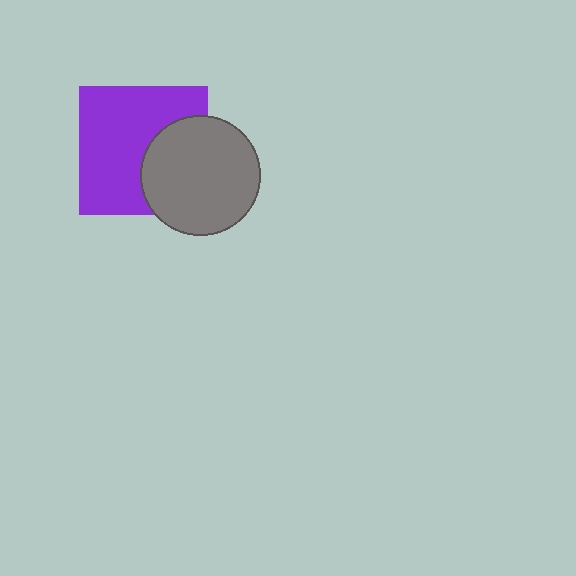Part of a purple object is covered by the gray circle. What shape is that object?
It is a square.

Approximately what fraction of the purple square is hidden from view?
Roughly 35% of the purple square is hidden behind the gray circle.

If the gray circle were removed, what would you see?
You would see the complete purple square.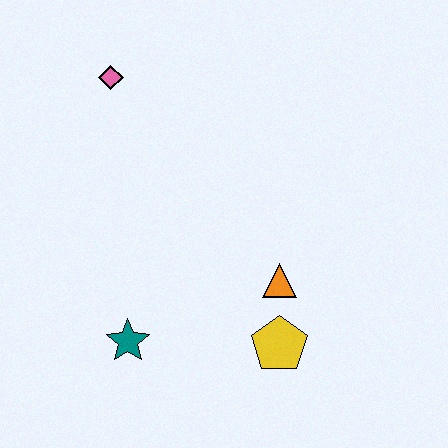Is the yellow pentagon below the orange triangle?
Yes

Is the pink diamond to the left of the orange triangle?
Yes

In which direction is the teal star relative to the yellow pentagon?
The teal star is to the left of the yellow pentagon.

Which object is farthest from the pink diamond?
The yellow pentagon is farthest from the pink diamond.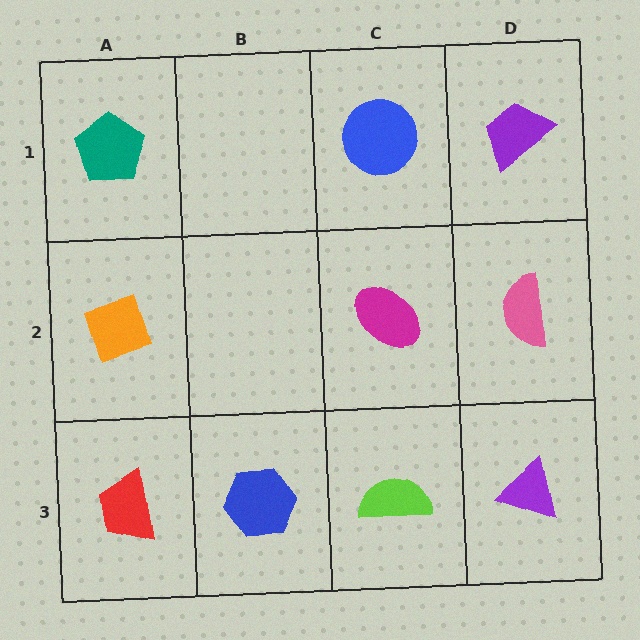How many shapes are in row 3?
4 shapes.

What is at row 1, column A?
A teal pentagon.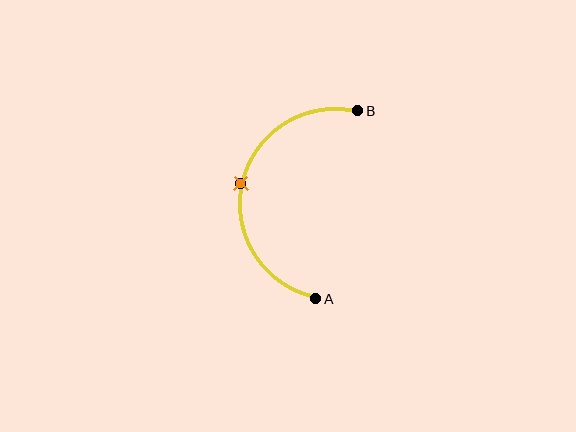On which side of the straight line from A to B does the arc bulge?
The arc bulges to the left of the straight line connecting A and B.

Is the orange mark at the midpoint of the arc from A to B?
Yes. The orange mark lies on the arc at equal arc-length from both A and B — it is the arc midpoint.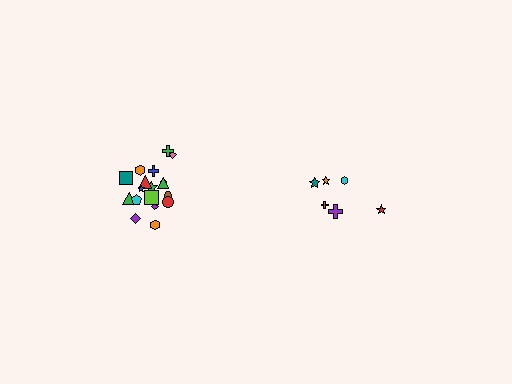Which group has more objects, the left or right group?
The left group.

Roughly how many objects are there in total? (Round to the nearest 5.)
Roughly 25 objects in total.